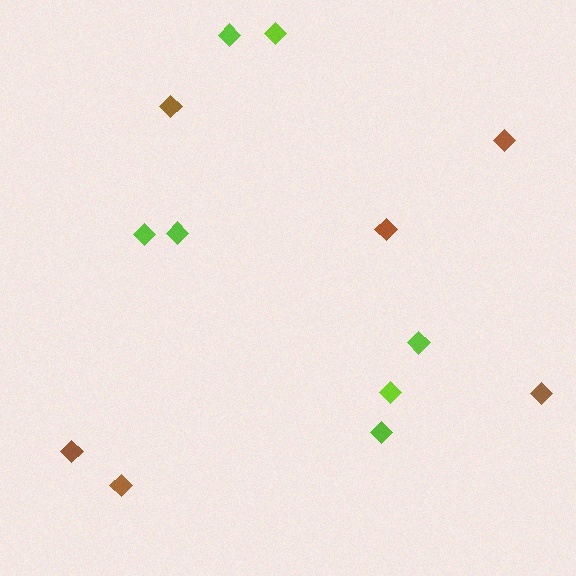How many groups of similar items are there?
There are 2 groups: one group of brown diamonds (6) and one group of lime diamonds (7).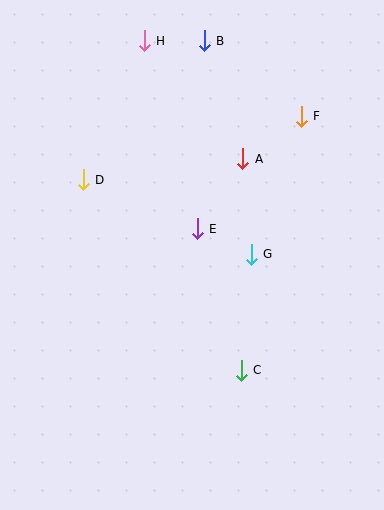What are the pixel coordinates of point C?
Point C is at (241, 370).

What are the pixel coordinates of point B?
Point B is at (204, 41).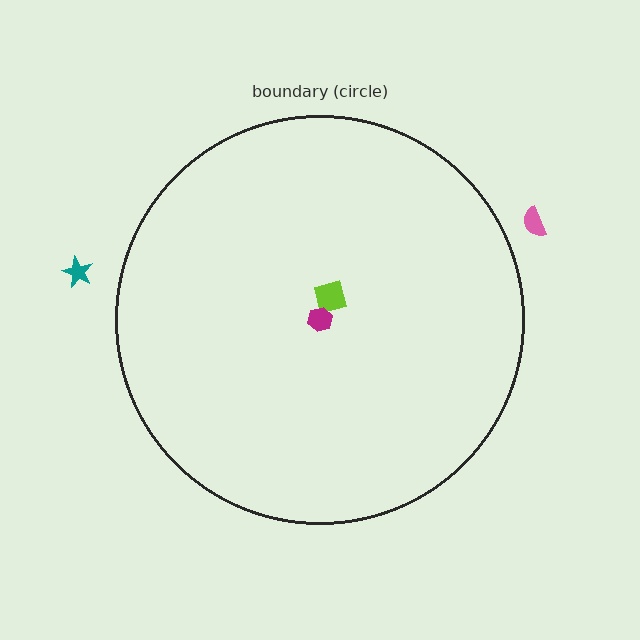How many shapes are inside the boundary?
2 inside, 2 outside.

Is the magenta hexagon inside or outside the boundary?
Inside.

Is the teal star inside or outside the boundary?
Outside.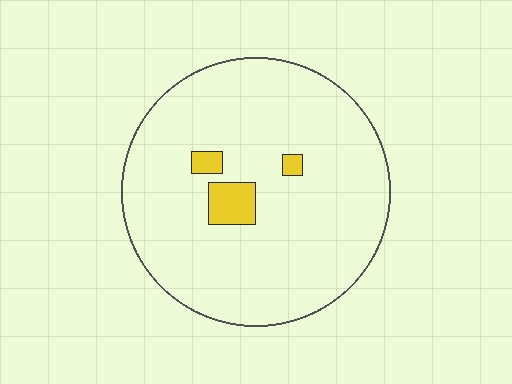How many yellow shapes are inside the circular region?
3.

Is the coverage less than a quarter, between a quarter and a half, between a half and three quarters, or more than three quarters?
Less than a quarter.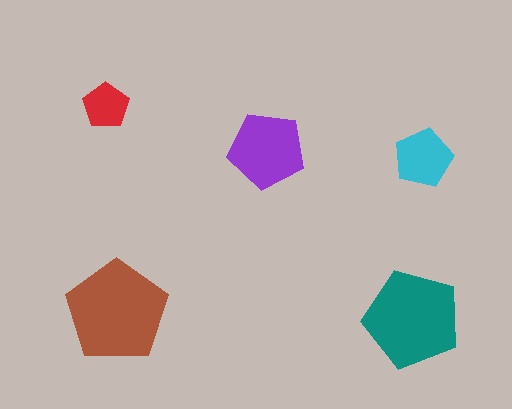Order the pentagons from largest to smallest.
the brown one, the teal one, the purple one, the cyan one, the red one.